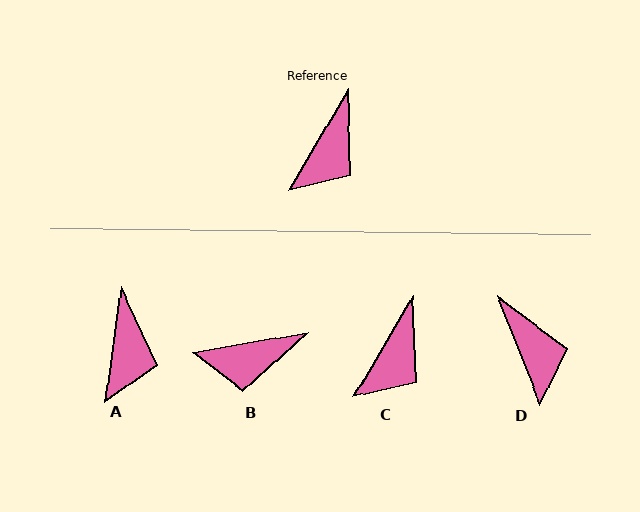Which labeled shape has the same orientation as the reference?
C.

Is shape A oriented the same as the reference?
No, it is off by about 22 degrees.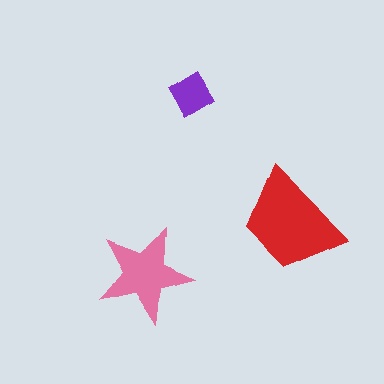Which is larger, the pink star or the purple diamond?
The pink star.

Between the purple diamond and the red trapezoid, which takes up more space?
The red trapezoid.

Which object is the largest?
The red trapezoid.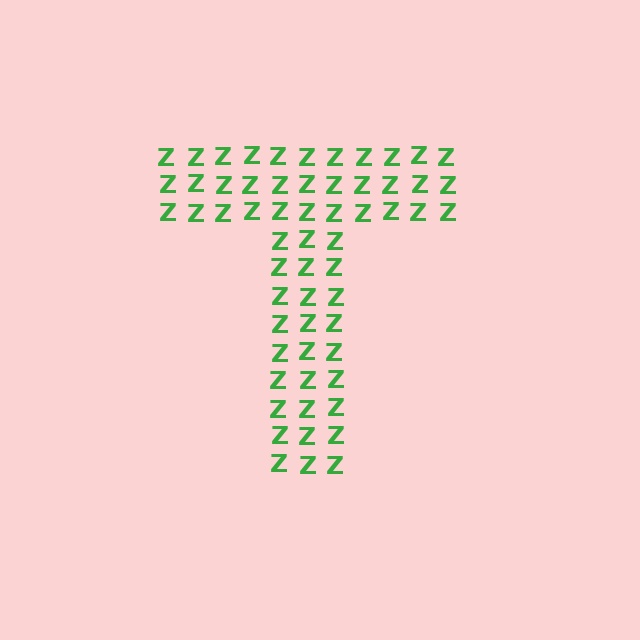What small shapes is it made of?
It is made of small letter Z's.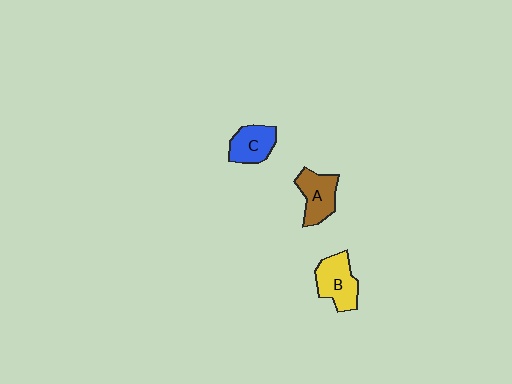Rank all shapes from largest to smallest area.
From largest to smallest: B (yellow), A (brown), C (blue).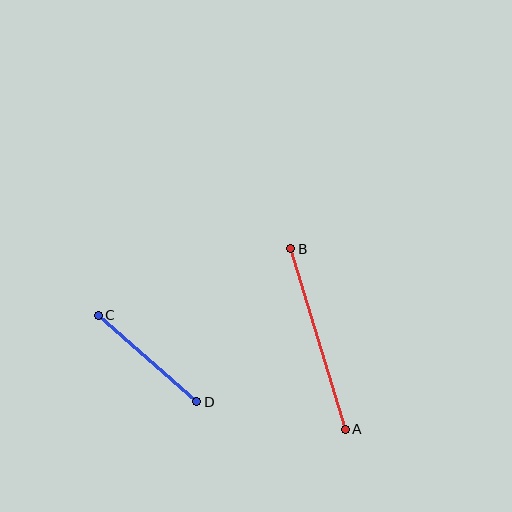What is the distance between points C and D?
The distance is approximately 131 pixels.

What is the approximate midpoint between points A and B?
The midpoint is at approximately (318, 339) pixels.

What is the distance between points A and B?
The distance is approximately 189 pixels.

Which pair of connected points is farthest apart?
Points A and B are farthest apart.